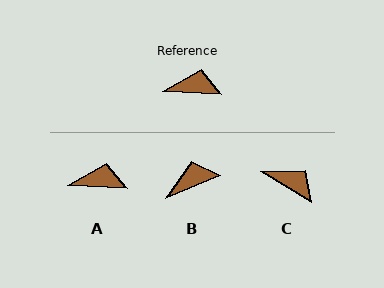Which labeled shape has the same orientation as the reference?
A.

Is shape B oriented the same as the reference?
No, it is off by about 25 degrees.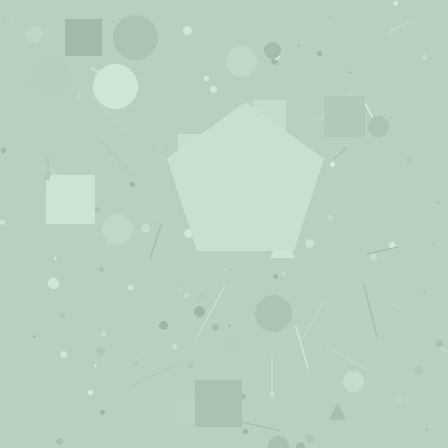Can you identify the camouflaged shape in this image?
The camouflaged shape is a pentagon.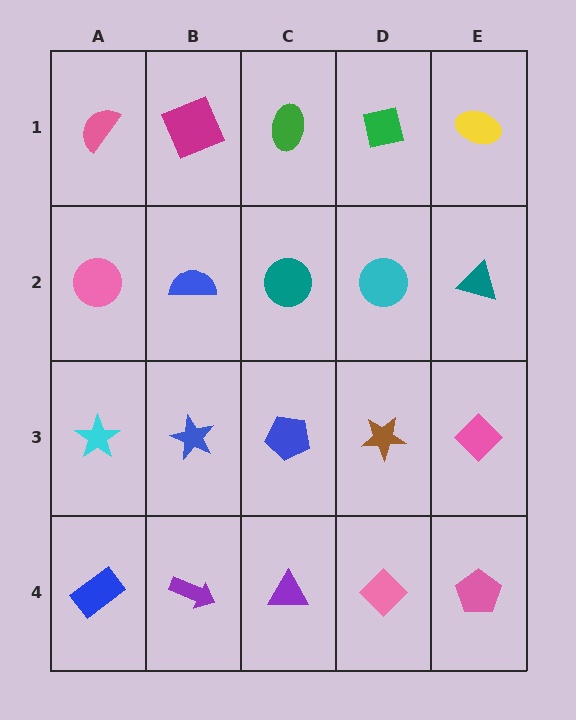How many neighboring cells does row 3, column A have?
3.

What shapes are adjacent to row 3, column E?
A teal triangle (row 2, column E), a pink pentagon (row 4, column E), a brown star (row 3, column D).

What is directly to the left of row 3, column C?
A blue star.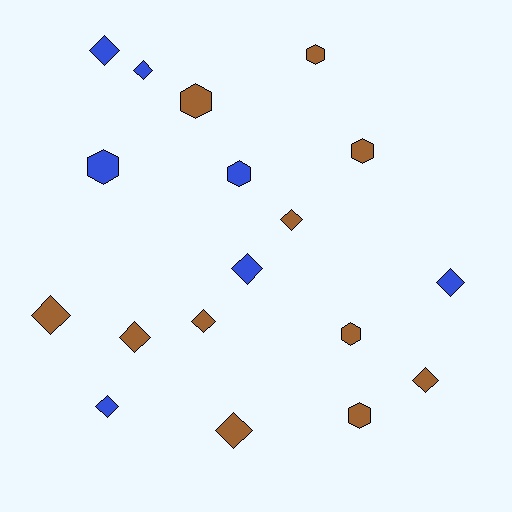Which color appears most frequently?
Brown, with 11 objects.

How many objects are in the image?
There are 18 objects.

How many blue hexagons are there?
There are 2 blue hexagons.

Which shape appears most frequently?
Diamond, with 11 objects.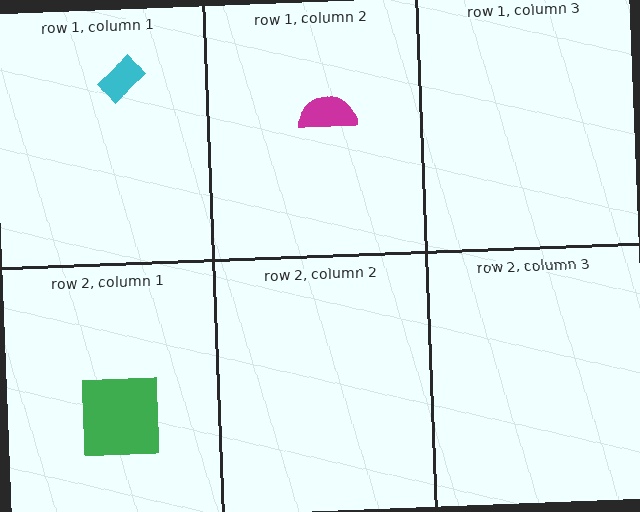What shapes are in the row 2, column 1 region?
The green square.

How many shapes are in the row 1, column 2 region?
1.